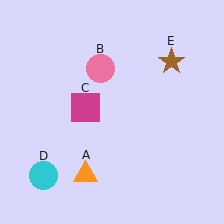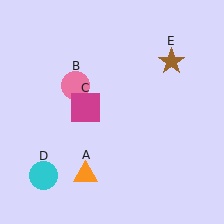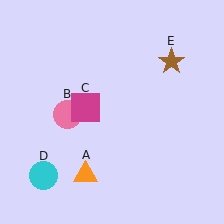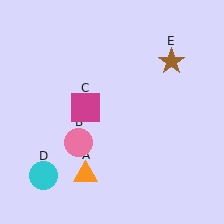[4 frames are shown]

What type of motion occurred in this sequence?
The pink circle (object B) rotated counterclockwise around the center of the scene.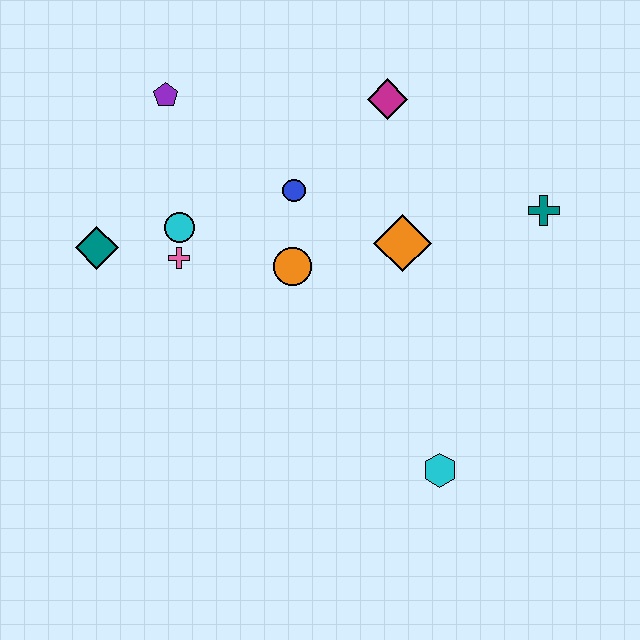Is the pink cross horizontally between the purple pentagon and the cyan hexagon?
Yes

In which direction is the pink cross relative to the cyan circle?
The pink cross is below the cyan circle.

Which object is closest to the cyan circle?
The pink cross is closest to the cyan circle.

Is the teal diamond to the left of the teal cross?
Yes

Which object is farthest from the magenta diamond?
The cyan hexagon is farthest from the magenta diamond.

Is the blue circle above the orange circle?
Yes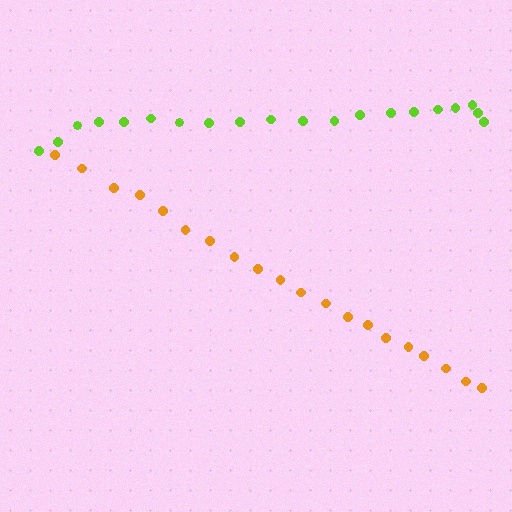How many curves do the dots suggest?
There are 2 distinct paths.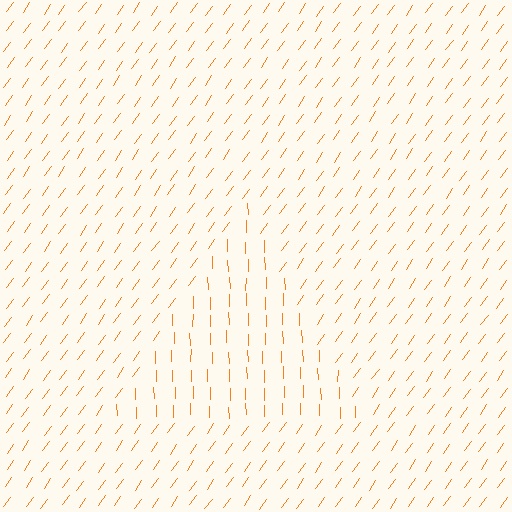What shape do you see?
I see a triangle.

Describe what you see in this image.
The image is filled with small orange line segments. A triangle region in the image has lines oriented differently from the surrounding lines, creating a visible texture boundary.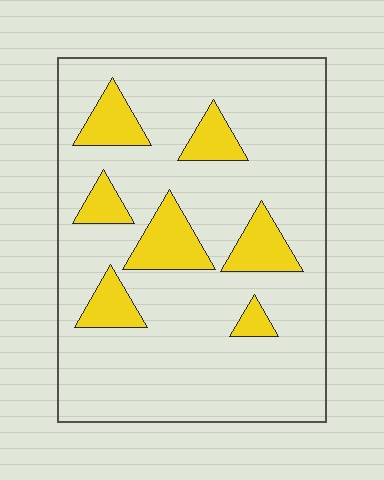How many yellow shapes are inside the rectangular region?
7.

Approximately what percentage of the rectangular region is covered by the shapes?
Approximately 15%.